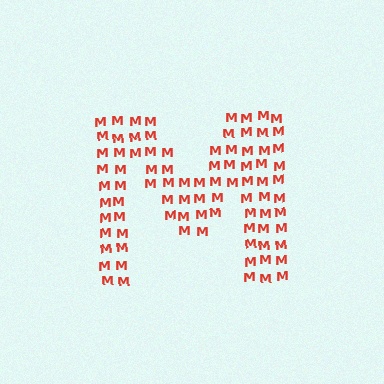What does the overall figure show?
The overall figure shows the letter M.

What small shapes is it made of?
It is made of small letter M's.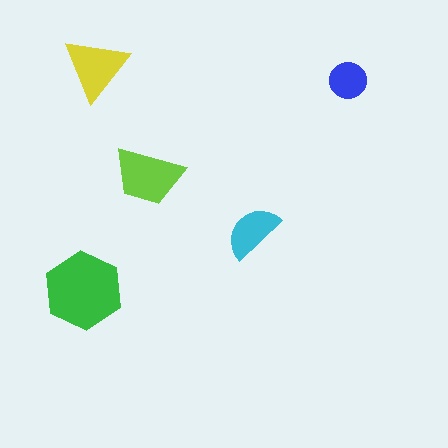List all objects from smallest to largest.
The blue circle, the cyan semicircle, the yellow triangle, the lime trapezoid, the green hexagon.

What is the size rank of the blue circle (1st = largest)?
5th.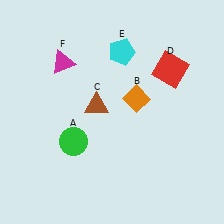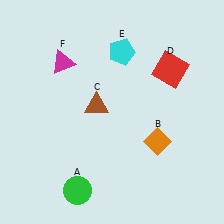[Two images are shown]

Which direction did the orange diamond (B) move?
The orange diamond (B) moved down.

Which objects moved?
The objects that moved are: the green circle (A), the orange diamond (B).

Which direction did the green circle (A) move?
The green circle (A) moved down.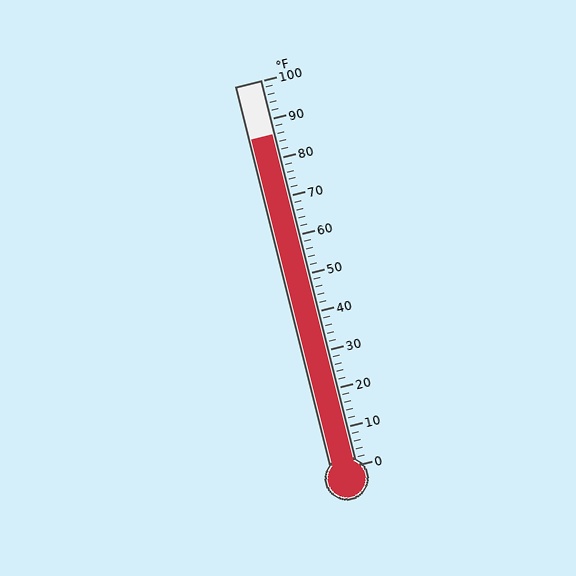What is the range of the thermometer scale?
The thermometer scale ranges from 0°F to 100°F.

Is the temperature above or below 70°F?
The temperature is above 70°F.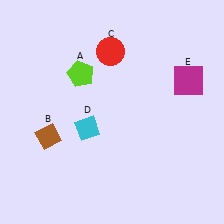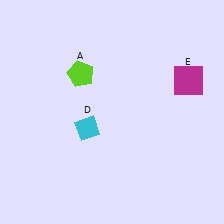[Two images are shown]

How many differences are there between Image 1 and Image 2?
There are 2 differences between the two images.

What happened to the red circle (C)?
The red circle (C) was removed in Image 2. It was in the top-left area of Image 1.